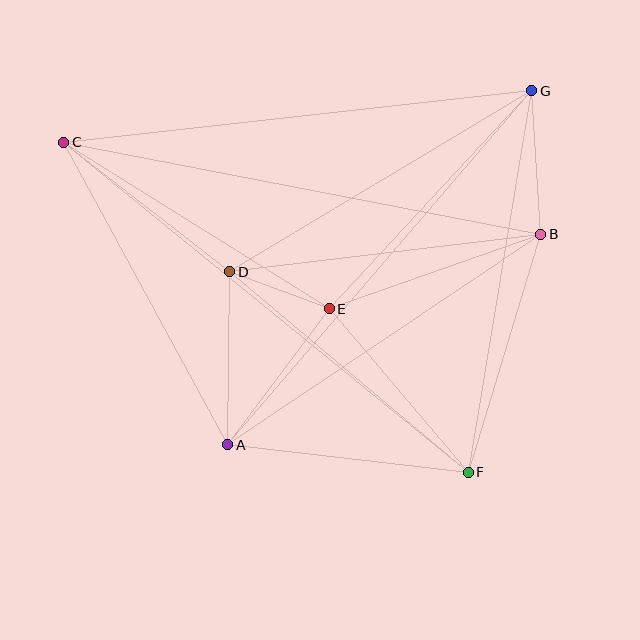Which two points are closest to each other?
Points D and E are closest to each other.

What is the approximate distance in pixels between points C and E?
The distance between C and E is approximately 313 pixels.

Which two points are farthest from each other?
Points C and F are farthest from each other.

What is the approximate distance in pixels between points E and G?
The distance between E and G is approximately 298 pixels.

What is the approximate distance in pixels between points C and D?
The distance between C and D is approximately 211 pixels.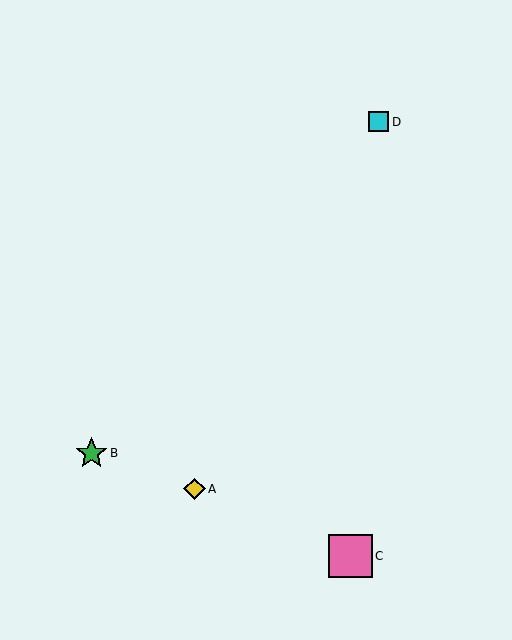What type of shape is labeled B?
Shape B is a green star.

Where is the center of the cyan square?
The center of the cyan square is at (379, 122).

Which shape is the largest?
The pink square (labeled C) is the largest.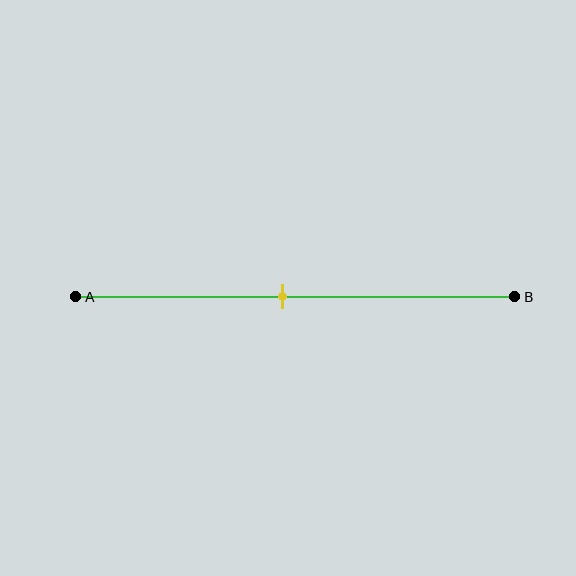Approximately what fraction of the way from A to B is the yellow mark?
The yellow mark is approximately 45% of the way from A to B.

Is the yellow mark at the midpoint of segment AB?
Yes, the mark is approximately at the midpoint.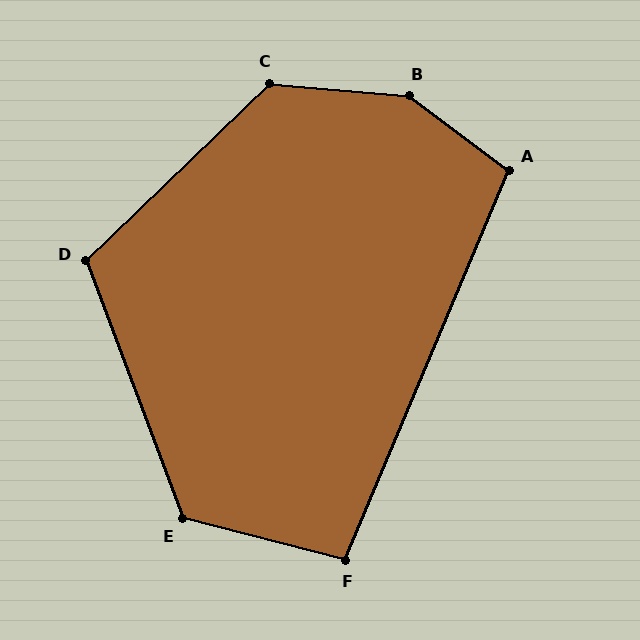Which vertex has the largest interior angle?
B, at approximately 148 degrees.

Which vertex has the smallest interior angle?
F, at approximately 98 degrees.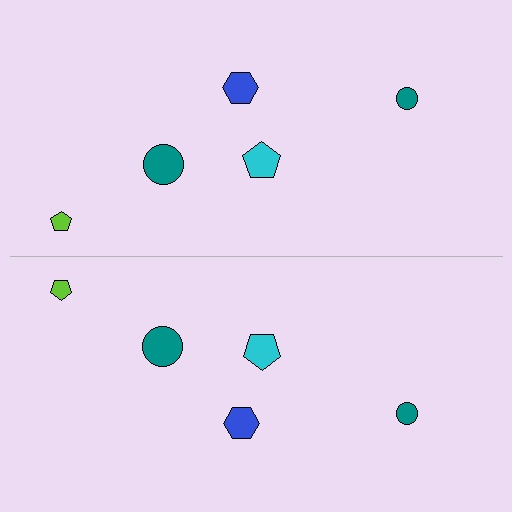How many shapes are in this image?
There are 10 shapes in this image.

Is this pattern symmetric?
Yes, this pattern has bilateral (reflection) symmetry.